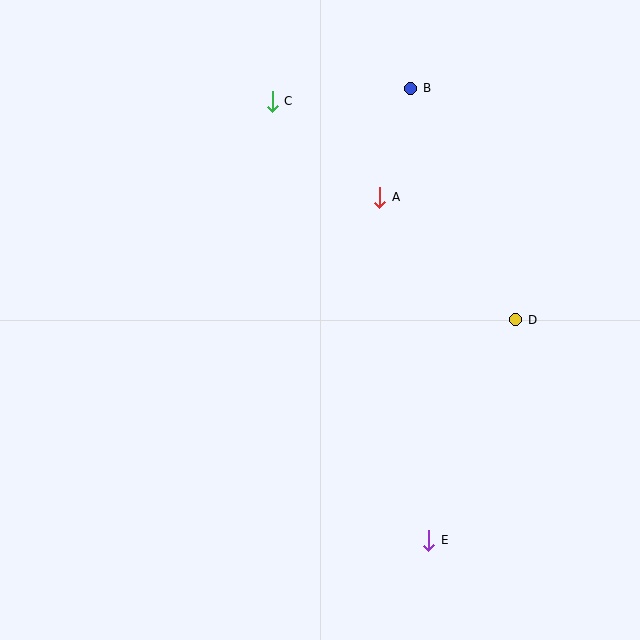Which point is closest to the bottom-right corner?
Point E is closest to the bottom-right corner.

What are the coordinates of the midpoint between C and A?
The midpoint between C and A is at (326, 149).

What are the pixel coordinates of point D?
Point D is at (516, 320).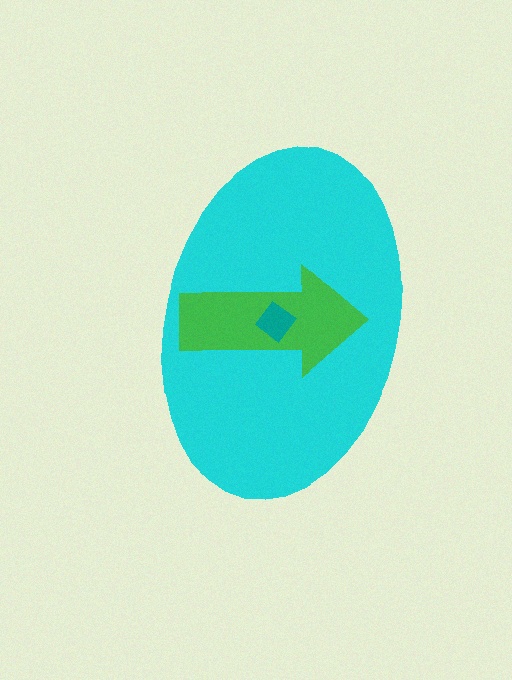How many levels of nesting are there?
3.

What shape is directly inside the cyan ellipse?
The green arrow.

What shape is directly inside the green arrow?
The teal diamond.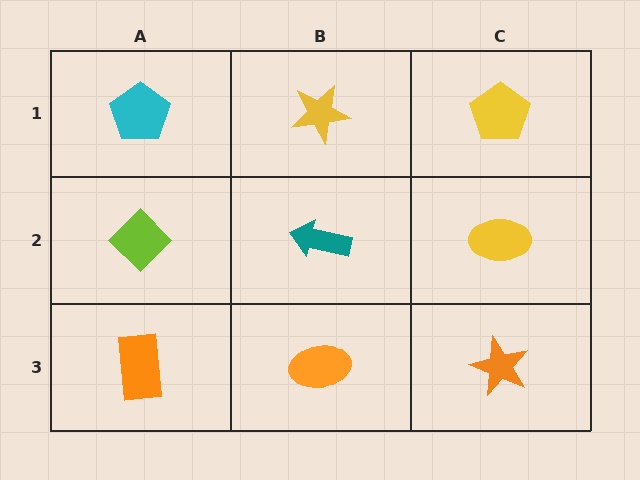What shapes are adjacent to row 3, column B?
A teal arrow (row 2, column B), an orange rectangle (row 3, column A), an orange star (row 3, column C).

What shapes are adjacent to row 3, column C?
A yellow ellipse (row 2, column C), an orange ellipse (row 3, column B).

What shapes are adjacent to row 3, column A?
A lime diamond (row 2, column A), an orange ellipse (row 3, column B).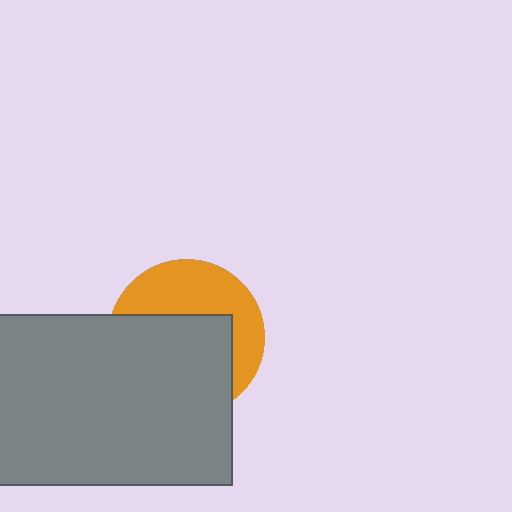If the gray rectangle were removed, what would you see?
You would see the complete orange circle.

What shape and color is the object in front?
The object in front is a gray rectangle.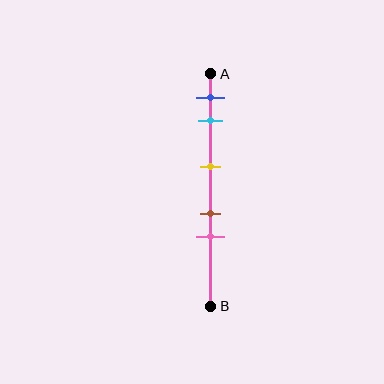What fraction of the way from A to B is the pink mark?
The pink mark is approximately 70% (0.7) of the way from A to B.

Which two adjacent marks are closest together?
The brown and pink marks are the closest adjacent pair.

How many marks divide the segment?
There are 5 marks dividing the segment.